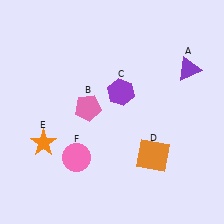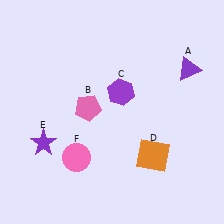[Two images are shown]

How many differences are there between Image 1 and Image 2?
There is 1 difference between the two images.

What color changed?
The star (E) changed from orange in Image 1 to purple in Image 2.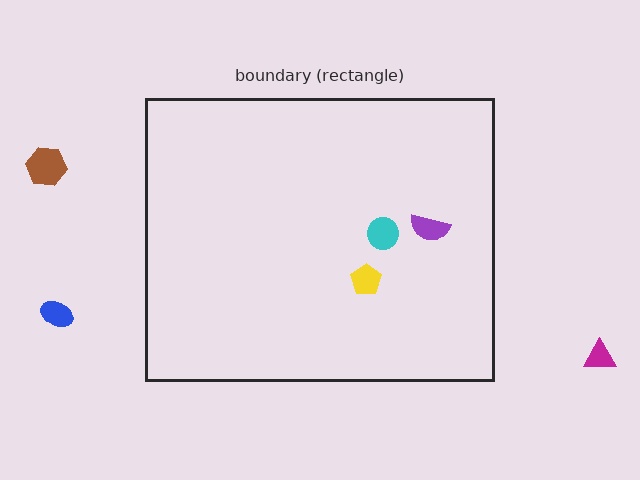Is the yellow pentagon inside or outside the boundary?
Inside.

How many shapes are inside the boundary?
3 inside, 3 outside.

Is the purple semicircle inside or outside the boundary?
Inside.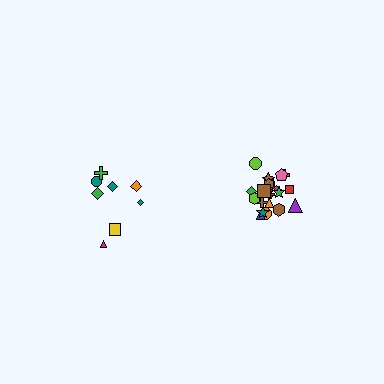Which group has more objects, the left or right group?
The right group.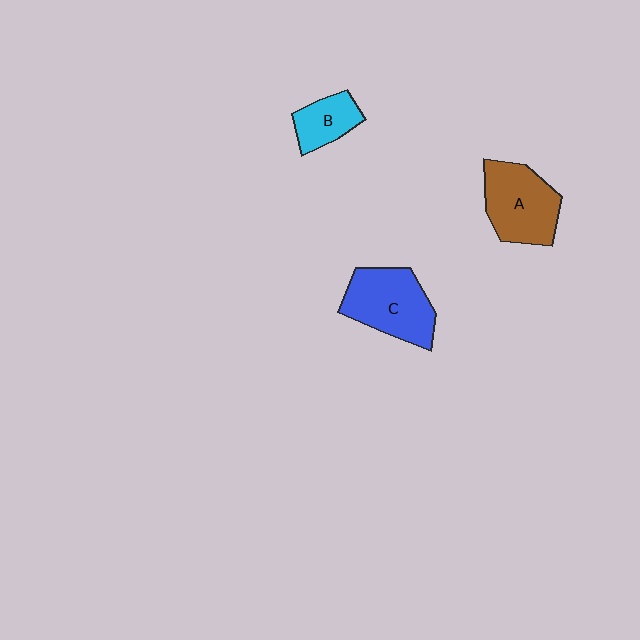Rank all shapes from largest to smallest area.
From largest to smallest: C (blue), A (brown), B (cyan).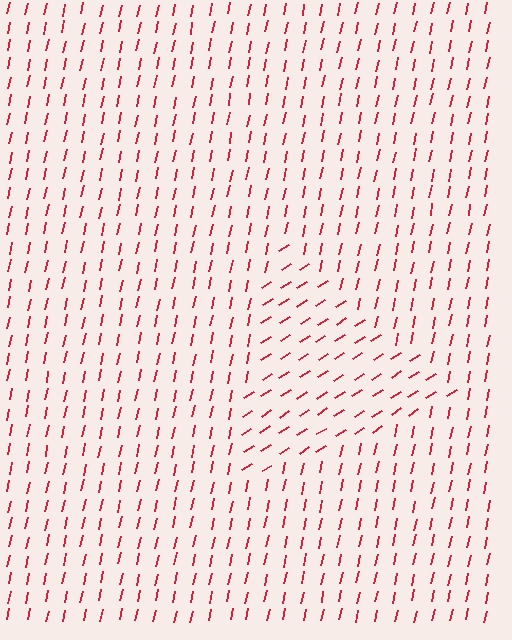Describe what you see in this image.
The image is filled with small red line segments. A triangle region in the image has lines oriented differently from the surrounding lines, creating a visible texture boundary.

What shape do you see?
I see a triangle.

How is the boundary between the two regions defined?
The boundary is defined purely by a change in line orientation (approximately 45 degrees difference). All lines are the same color and thickness.